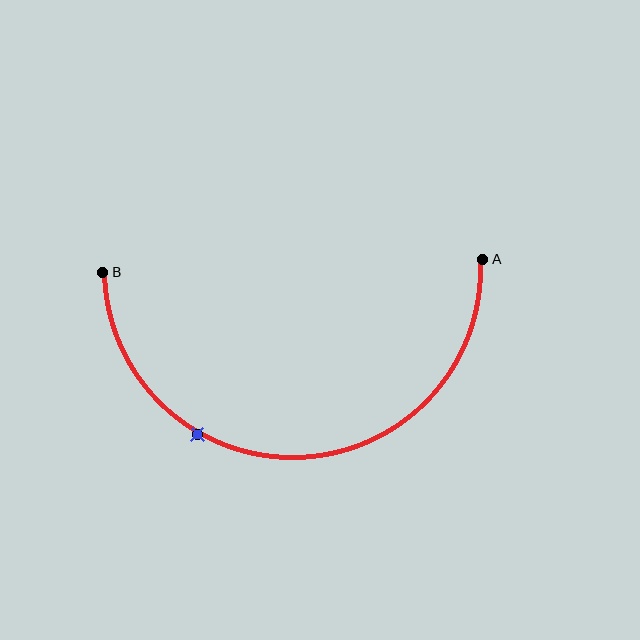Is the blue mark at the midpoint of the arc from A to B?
No. The blue mark lies on the arc but is closer to endpoint B. The arc midpoint would be at the point on the curve equidistant along the arc from both A and B.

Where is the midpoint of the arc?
The arc midpoint is the point on the curve farthest from the straight line joining A and B. It sits below that line.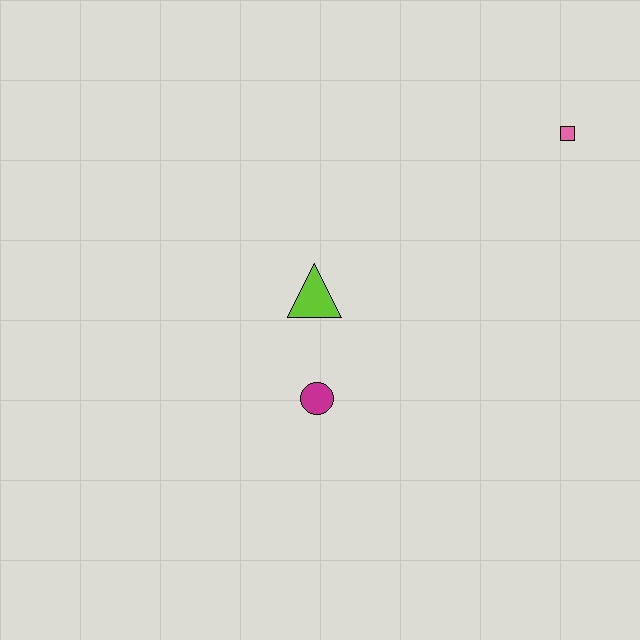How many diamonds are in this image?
There are no diamonds.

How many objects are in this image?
There are 3 objects.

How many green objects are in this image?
There are no green objects.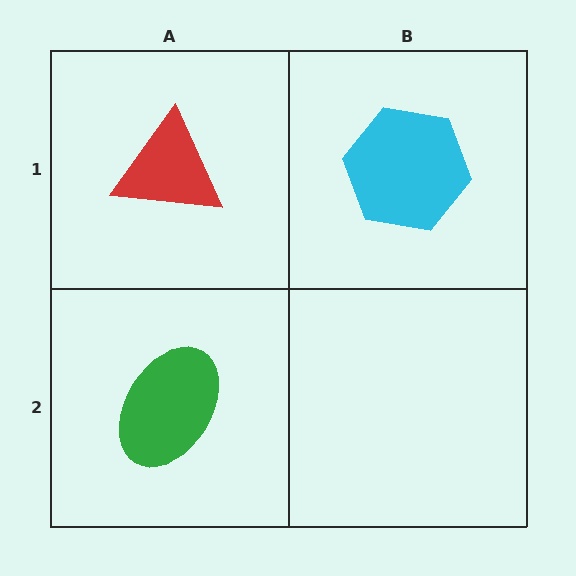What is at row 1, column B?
A cyan hexagon.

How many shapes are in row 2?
1 shape.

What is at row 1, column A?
A red triangle.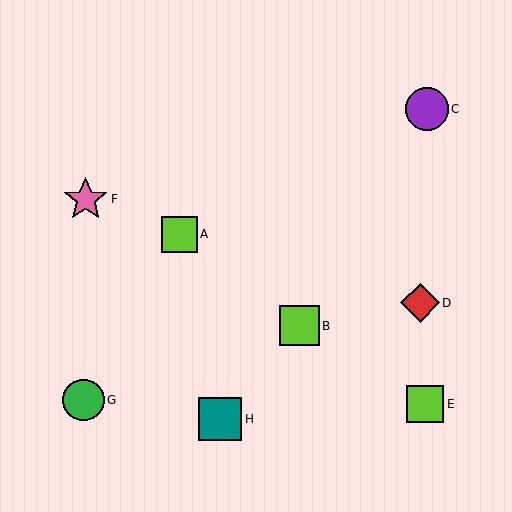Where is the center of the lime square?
The center of the lime square is at (180, 234).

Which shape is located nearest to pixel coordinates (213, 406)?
The teal square (labeled H) at (220, 419) is nearest to that location.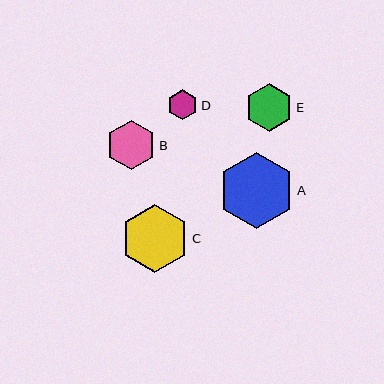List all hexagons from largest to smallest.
From largest to smallest: A, C, B, E, D.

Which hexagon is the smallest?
Hexagon D is the smallest with a size of approximately 30 pixels.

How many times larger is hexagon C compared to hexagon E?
Hexagon C is approximately 1.4 times the size of hexagon E.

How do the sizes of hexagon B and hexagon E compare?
Hexagon B and hexagon E are approximately the same size.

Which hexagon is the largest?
Hexagon A is the largest with a size of approximately 76 pixels.